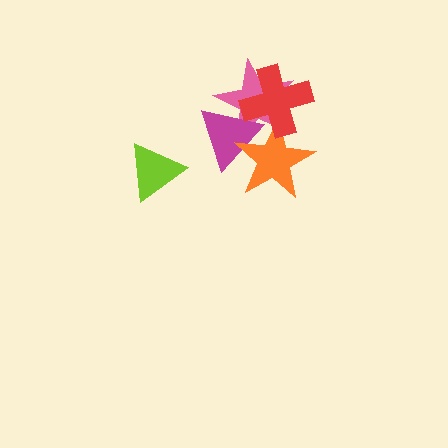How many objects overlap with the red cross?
3 objects overlap with the red cross.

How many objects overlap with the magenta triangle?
3 objects overlap with the magenta triangle.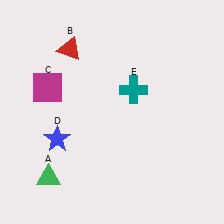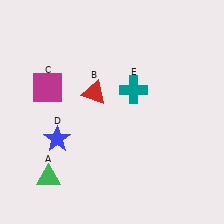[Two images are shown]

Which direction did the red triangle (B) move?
The red triangle (B) moved down.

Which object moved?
The red triangle (B) moved down.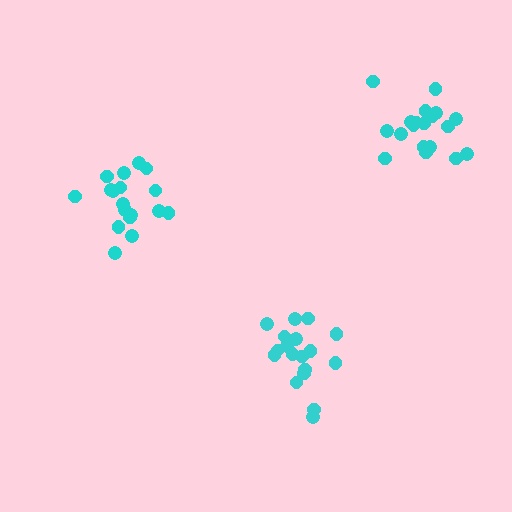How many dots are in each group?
Group 1: 18 dots, Group 2: 18 dots, Group 3: 19 dots (55 total).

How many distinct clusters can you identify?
There are 3 distinct clusters.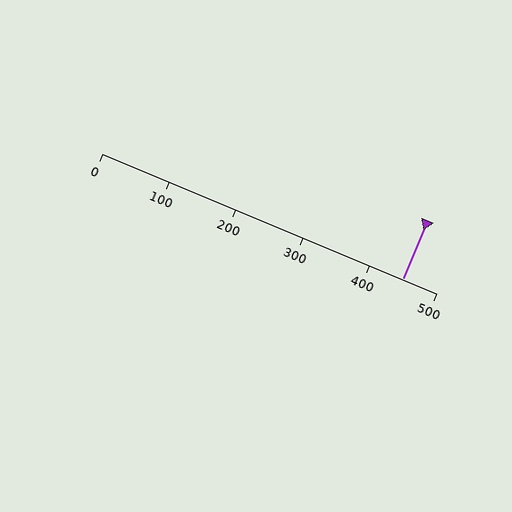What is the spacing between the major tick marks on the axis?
The major ticks are spaced 100 apart.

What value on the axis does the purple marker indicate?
The marker indicates approximately 450.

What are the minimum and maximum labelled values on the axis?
The axis runs from 0 to 500.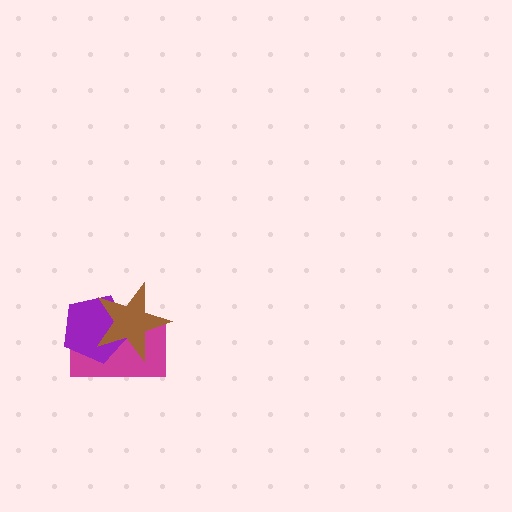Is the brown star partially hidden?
No, no other shape covers it.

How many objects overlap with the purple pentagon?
2 objects overlap with the purple pentagon.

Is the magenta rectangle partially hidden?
Yes, it is partially covered by another shape.